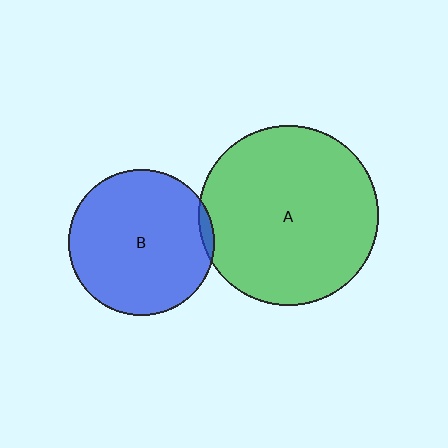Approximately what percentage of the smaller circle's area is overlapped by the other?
Approximately 5%.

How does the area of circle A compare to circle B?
Approximately 1.5 times.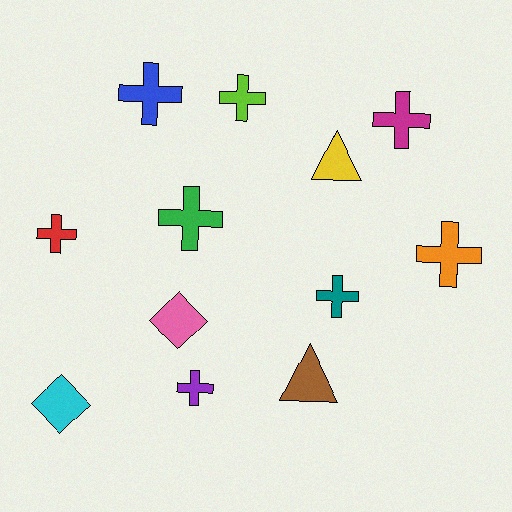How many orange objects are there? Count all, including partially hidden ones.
There is 1 orange object.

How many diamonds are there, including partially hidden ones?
There are 2 diamonds.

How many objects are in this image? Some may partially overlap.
There are 12 objects.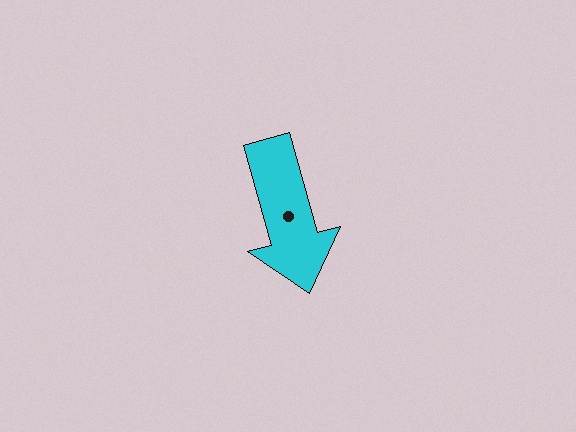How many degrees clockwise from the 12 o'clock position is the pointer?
Approximately 165 degrees.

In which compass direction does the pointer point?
South.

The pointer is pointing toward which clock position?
Roughly 5 o'clock.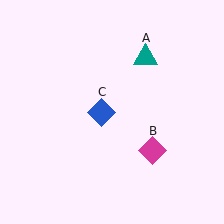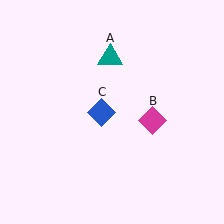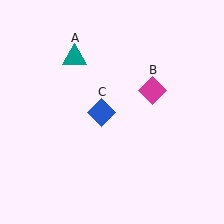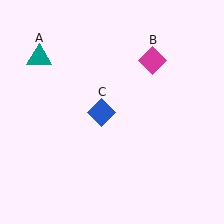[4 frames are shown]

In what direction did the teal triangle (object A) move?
The teal triangle (object A) moved left.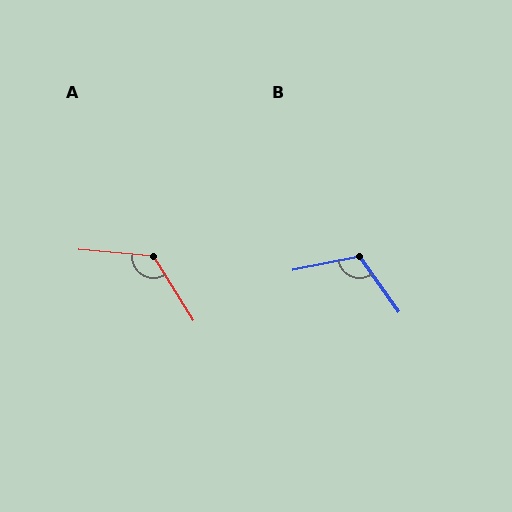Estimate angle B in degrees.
Approximately 114 degrees.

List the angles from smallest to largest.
B (114°), A (126°).